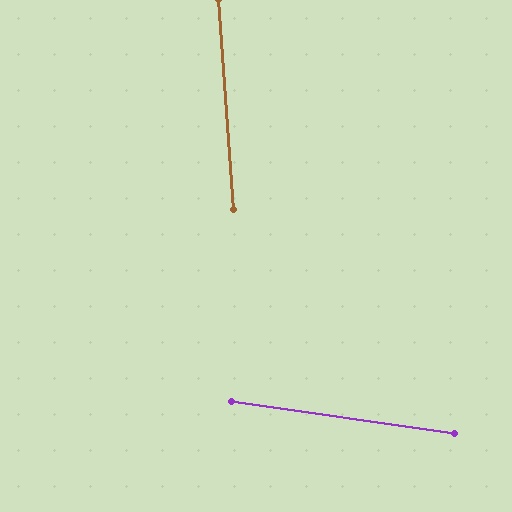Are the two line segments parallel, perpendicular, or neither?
Neither parallel nor perpendicular — they differ by about 78°.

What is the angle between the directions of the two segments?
Approximately 78 degrees.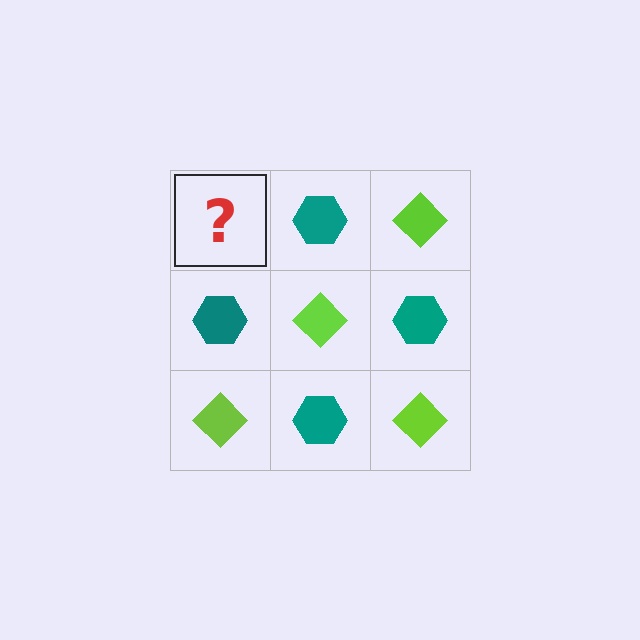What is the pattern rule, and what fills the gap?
The rule is that it alternates lime diamond and teal hexagon in a checkerboard pattern. The gap should be filled with a lime diamond.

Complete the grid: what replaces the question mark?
The question mark should be replaced with a lime diamond.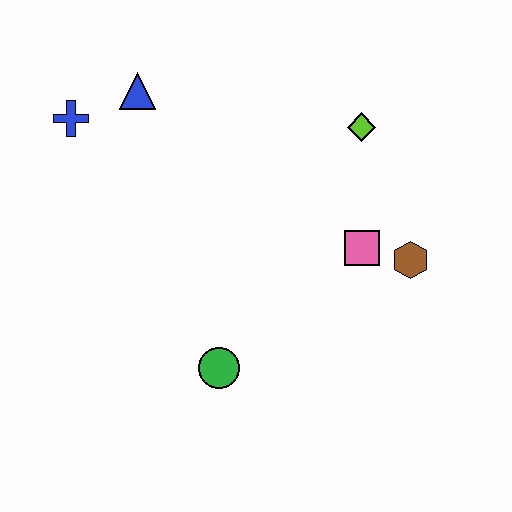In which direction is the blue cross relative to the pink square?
The blue cross is to the left of the pink square.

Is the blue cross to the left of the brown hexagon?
Yes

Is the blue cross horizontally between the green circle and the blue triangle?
No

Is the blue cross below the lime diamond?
No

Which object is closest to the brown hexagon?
The pink square is closest to the brown hexagon.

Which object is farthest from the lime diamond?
The blue cross is farthest from the lime diamond.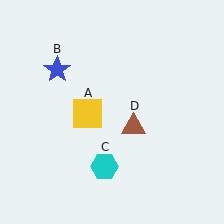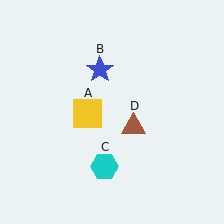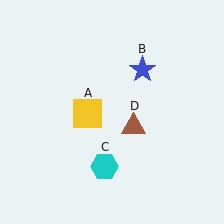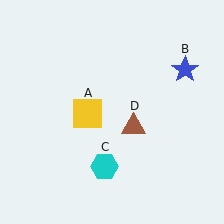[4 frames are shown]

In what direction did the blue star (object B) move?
The blue star (object B) moved right.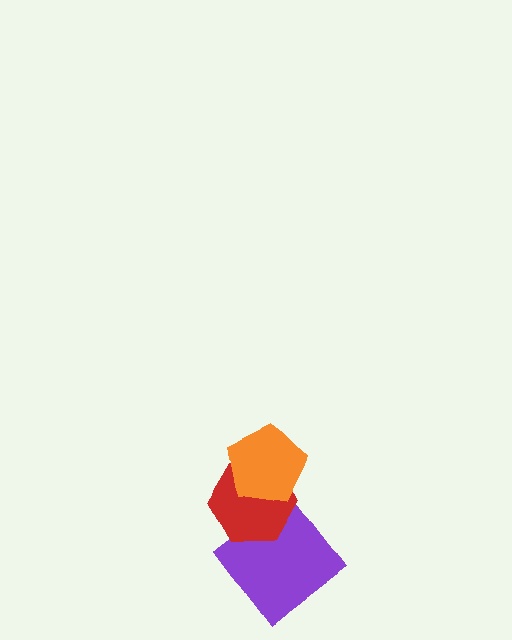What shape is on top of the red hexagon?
The orange pentagon is on top of the red hexagon.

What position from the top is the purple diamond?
The purple diamond is 3rd from the top.